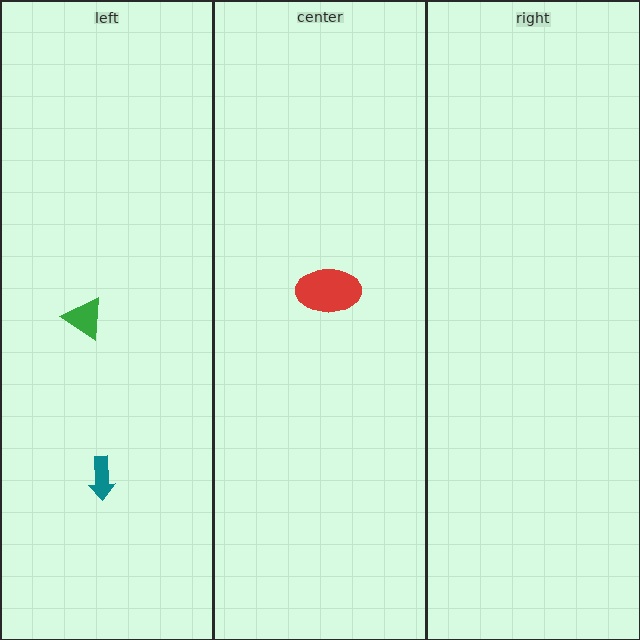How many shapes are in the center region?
1.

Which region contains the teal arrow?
The left region.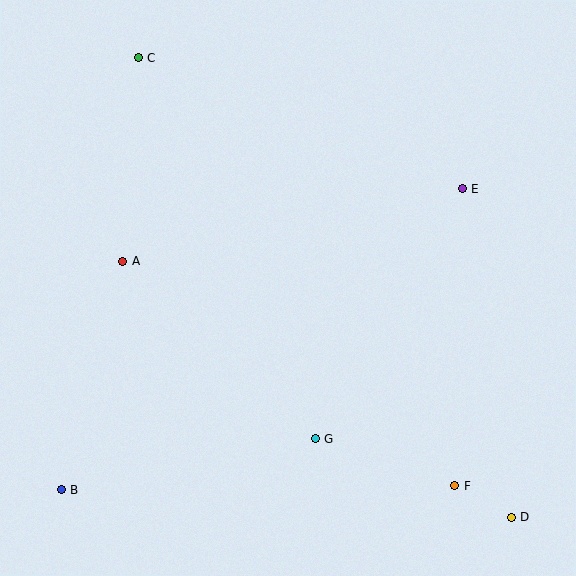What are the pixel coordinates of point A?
Point A is at (123, 262).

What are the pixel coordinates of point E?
Point E is at (462, 189).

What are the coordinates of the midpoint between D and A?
The midpoint between D and A is at (317, 390).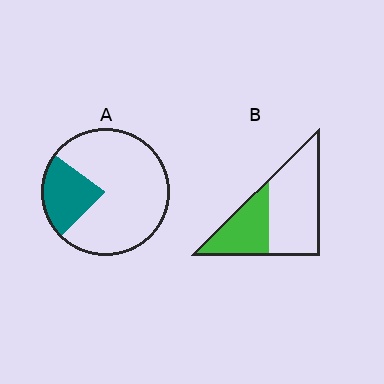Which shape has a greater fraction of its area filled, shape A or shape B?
Shape B.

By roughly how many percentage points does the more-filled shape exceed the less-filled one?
By roughly 15 percentage points (B over A).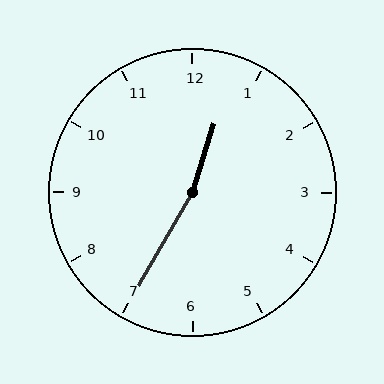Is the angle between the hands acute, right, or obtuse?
It is obtuse.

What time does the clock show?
12:35.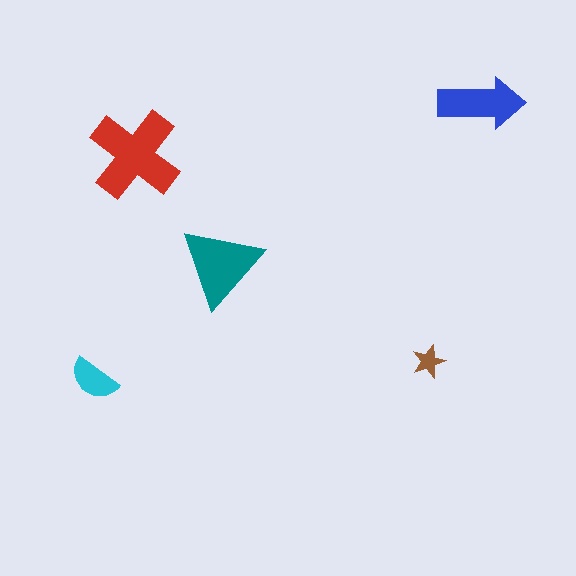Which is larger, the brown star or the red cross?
The red cross.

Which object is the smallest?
The brown star.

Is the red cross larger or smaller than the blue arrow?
Larger.